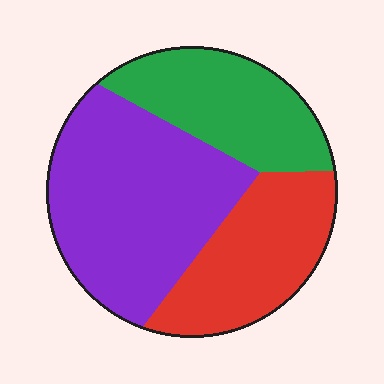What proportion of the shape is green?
Green covers 26% of the shape.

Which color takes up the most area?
Purple, at roughly 45%.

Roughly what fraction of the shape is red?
Red covers roughly 30% of the shape.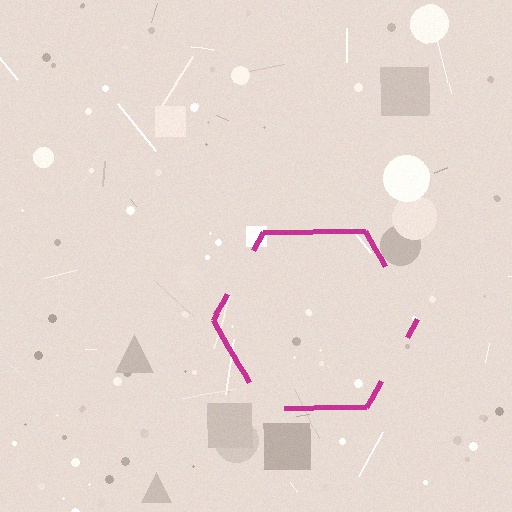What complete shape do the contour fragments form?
The contour fragments form a hexagon.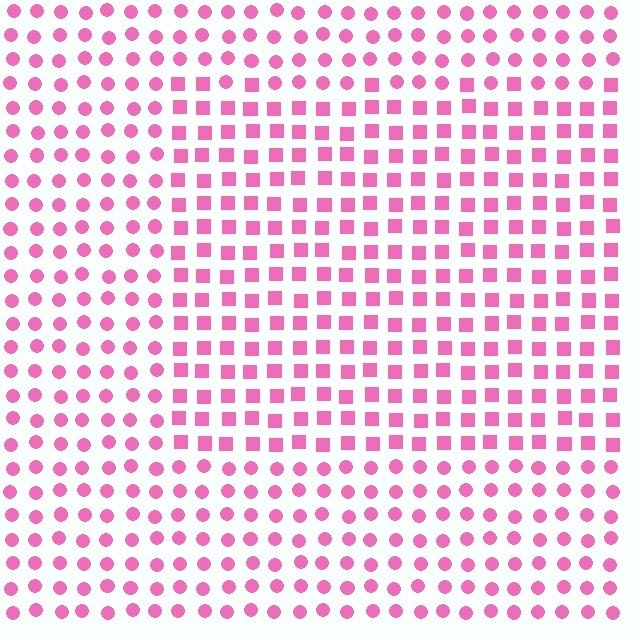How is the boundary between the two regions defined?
The boundary is defined by a change in element shape: squares inside vs. circles outside. All elements share the same color and spacing.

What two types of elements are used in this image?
The image uses squares inside the rectangle region and circles outside it.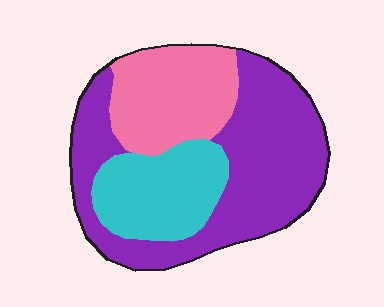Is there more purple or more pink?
Purple.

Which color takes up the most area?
Purple, at roughly 50%.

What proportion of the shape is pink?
Pink takes up about one quarter (1/4) of the shape.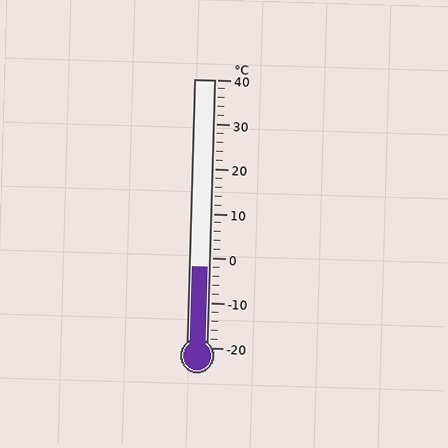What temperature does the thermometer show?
The thermometer shows approximately -2°C.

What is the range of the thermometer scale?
The thermometer scale ranges from -20°C to 40°C.